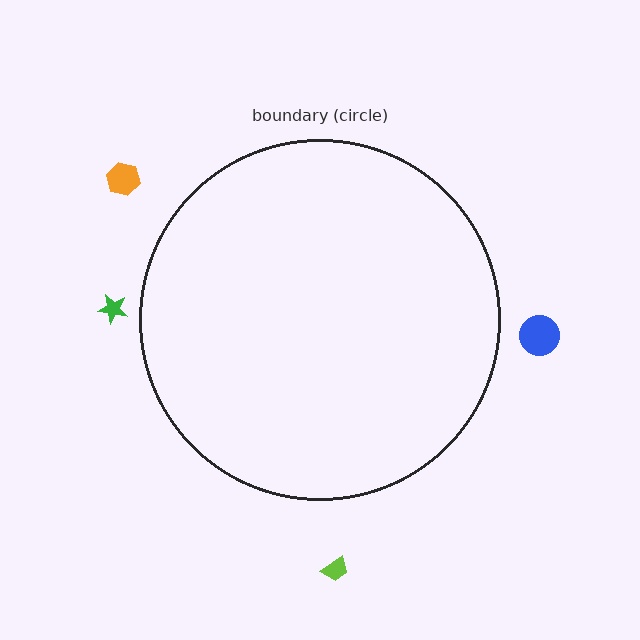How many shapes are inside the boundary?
0 inside, 4 outside.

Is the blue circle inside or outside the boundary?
Outside.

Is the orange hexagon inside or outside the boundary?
Outside.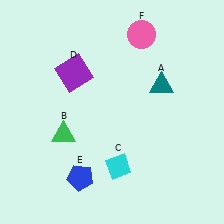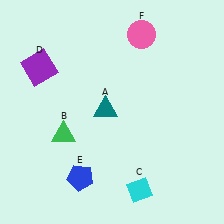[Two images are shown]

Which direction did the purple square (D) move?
The purple square (D) moved left.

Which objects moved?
The objects that moved are: the teal triangle (A), the cyan diamond (C), the purple square (D).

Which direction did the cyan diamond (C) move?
The cyan diamond (C) moved down.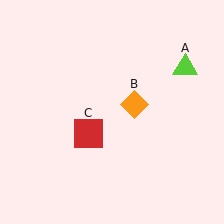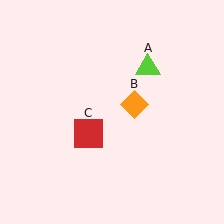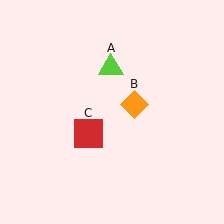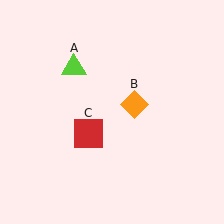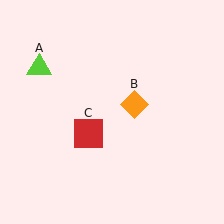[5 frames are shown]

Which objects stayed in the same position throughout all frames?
Orange diamond (object B) and red square (object C) remained stationary.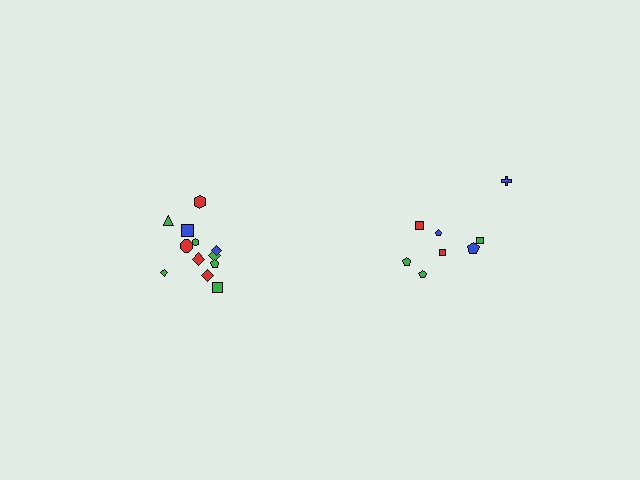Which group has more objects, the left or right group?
The left group.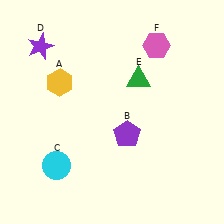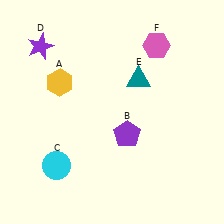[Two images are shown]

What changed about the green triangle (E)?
In Image 1, E is green. In Image 2, it changed to teal.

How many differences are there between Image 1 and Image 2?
There is 1 difference between the two images.